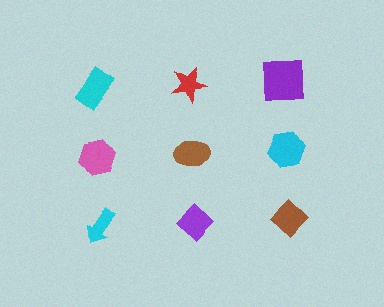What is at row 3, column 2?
A purple diamond.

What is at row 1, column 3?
A purple square.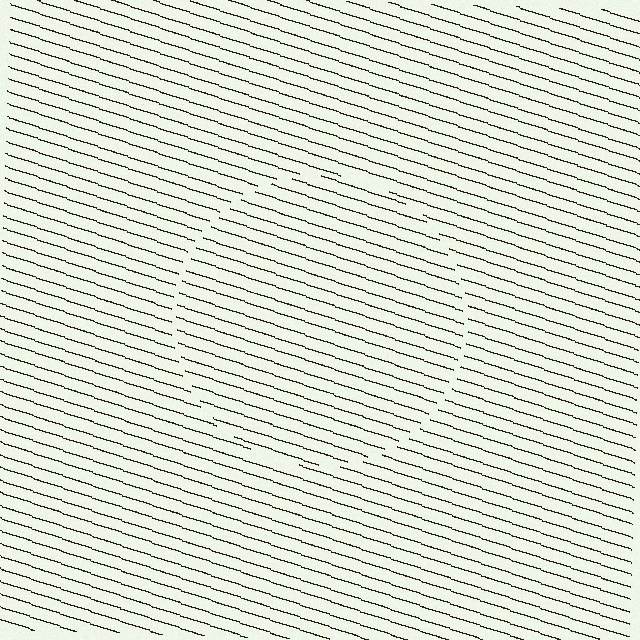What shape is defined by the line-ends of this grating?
An illusory circle. The interior of the shape contains the same grating, shifted by half a period — the contour is defined by the phase discontinuity where line-ends from the inner and outer gratings abut.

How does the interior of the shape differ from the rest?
The interior of the shape contains the same grating, shifted by half a period — the contour is defined by the phase discontinuity where line-ends from the inner and outer gratings abut.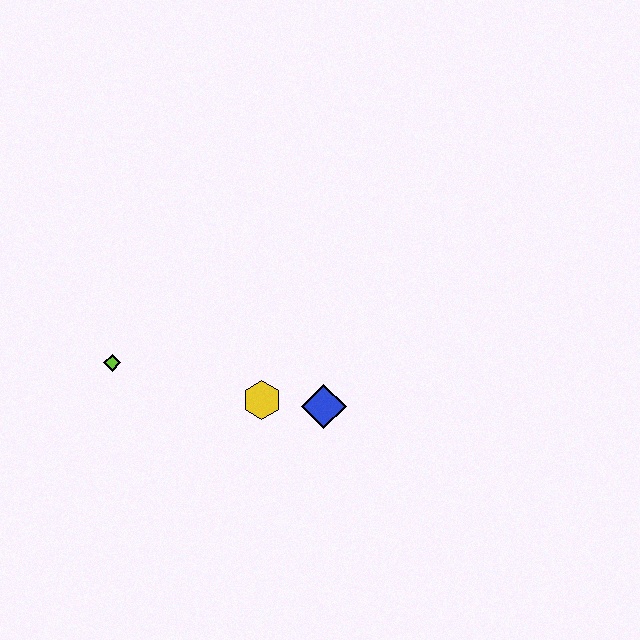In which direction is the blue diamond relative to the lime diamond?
The blue diamond is to the right of the lime diamond.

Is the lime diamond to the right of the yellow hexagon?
No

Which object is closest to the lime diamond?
The yellow hexagon is closest to the lime diamond.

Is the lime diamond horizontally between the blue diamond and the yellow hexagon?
No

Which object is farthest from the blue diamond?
The lime diamond is farthest from the blue diamond.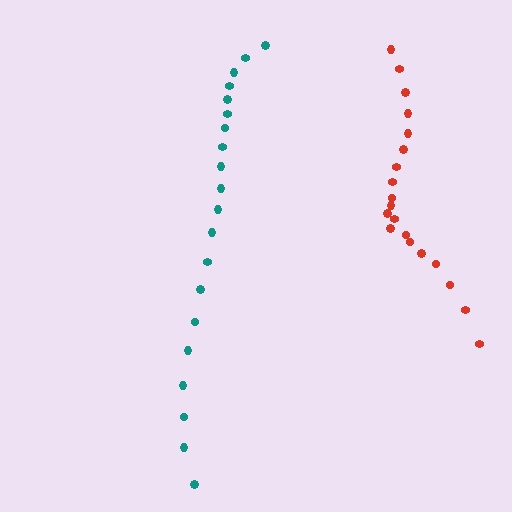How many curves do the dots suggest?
There are 2 distinct paths.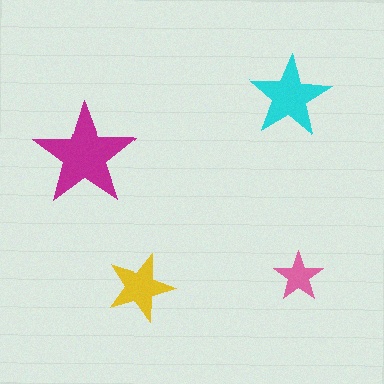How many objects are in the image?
There are 4 objects in the image.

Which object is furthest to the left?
The magenta star is leftmost.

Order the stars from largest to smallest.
the magenta one, the cyan one, the yellow one, the pink one.